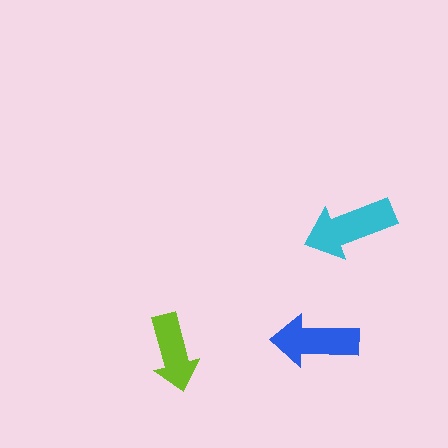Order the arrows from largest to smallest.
the cyan one, the blue one, the lime one.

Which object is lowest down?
The lime arrow is bottommost.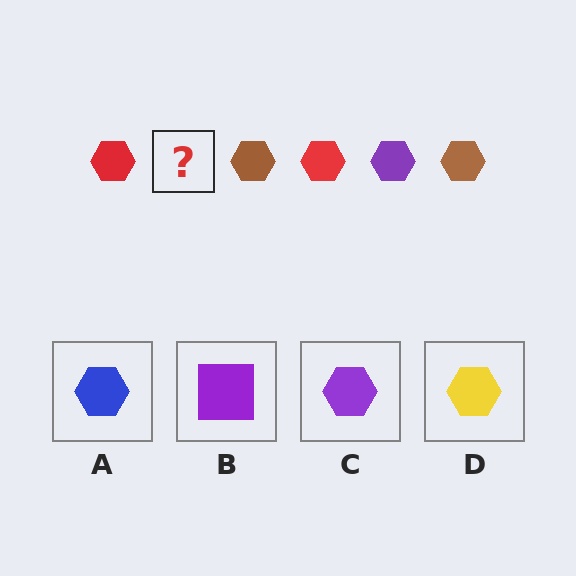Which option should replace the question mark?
Option C.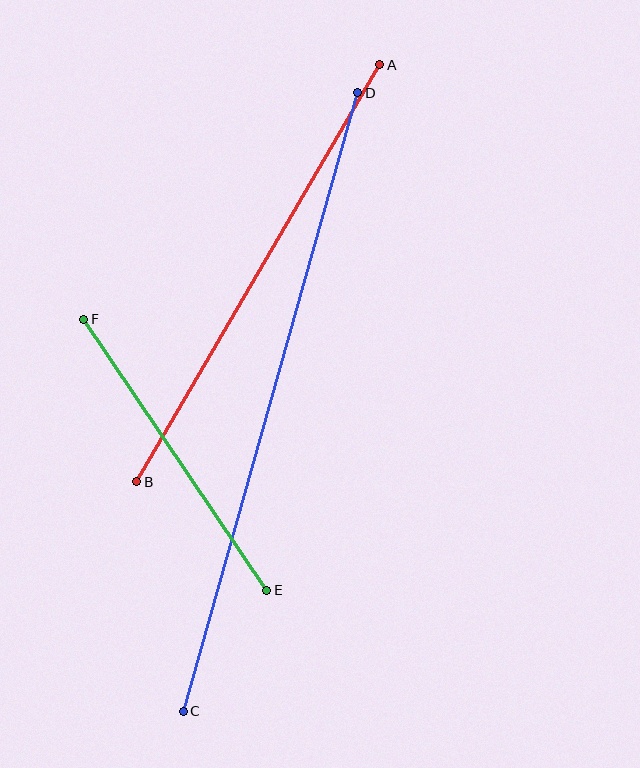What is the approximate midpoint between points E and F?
The midpoint is at approximately (175, 455) pixels.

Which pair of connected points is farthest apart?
Points C and D are farthest apart.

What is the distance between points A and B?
The distance is approximately 483 pixels.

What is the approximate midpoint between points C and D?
The midpoint is at approximately (270, 402) pixels.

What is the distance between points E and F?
The distance is approximately 327 pixels.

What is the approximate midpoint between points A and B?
The midpoint is at approximately (258, 273) pixels.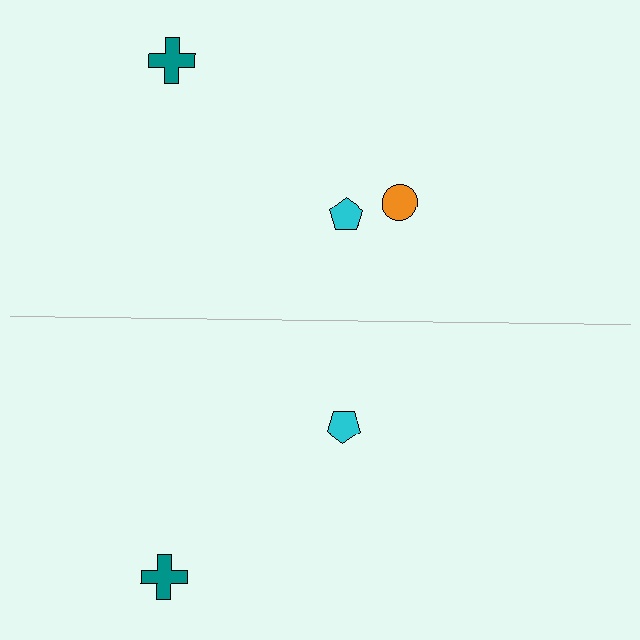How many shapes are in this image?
There are 5 shapes in this image.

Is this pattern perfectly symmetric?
No, the pattern is not perfectly symmetric. A orange circle is missing from the bottom side.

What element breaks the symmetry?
A orange circle is missing from the bottom side.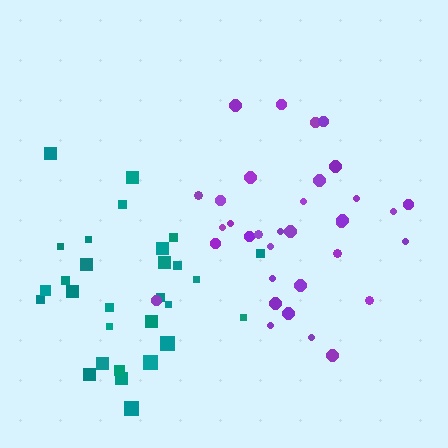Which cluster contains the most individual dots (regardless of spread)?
Purple (34).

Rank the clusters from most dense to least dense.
purple, teal.